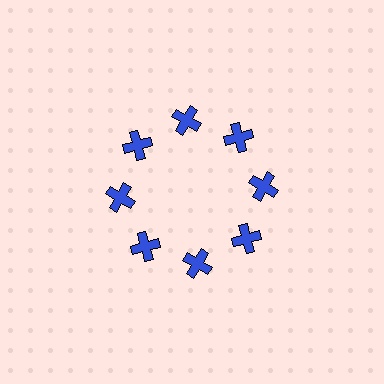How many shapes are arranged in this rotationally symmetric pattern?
There are 8 shapes, arranged in 8 groups of 1.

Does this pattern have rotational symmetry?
Yes, this pattern has 8-fold rotational symmetry. It looks the same after rotating 45 degrees around the center.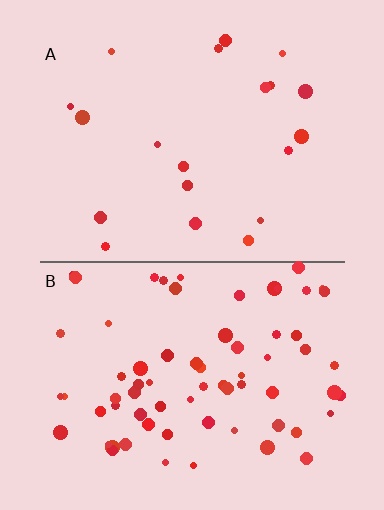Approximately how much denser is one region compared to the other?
Approximately 3.5× — region B over region A.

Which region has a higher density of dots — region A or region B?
B (the bottom).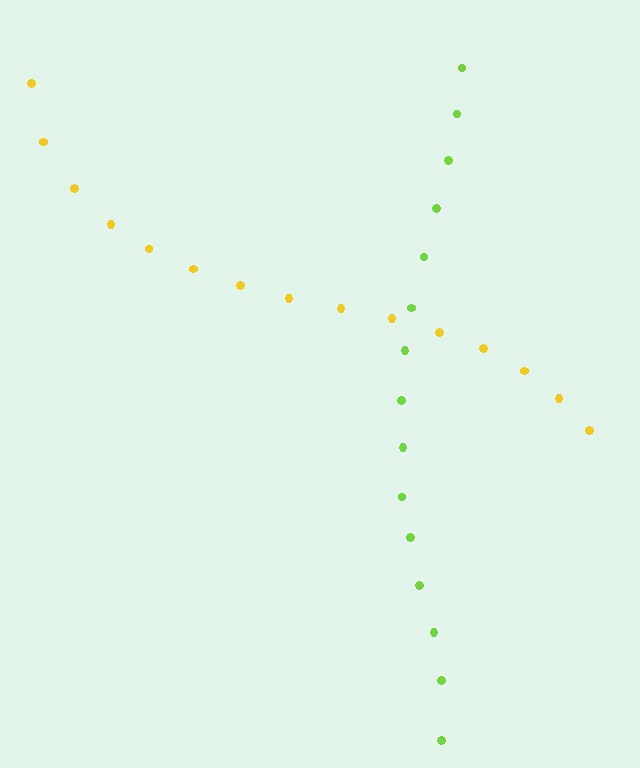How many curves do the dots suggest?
There are 2 distinct paths.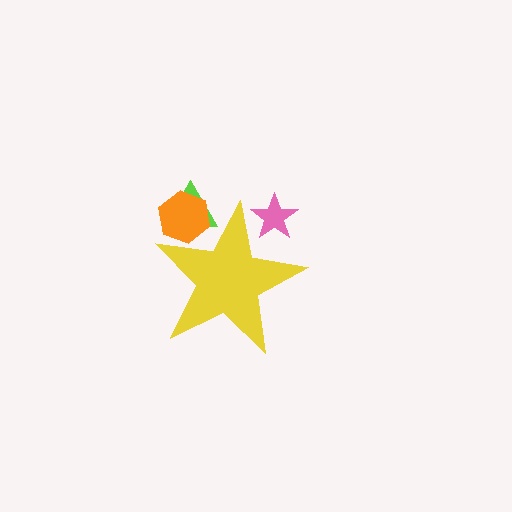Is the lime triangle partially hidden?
Yes, the lime triangle is partially hidden behind the yellow star.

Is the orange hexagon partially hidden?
Yes, the orange hexagon is partially hidden behind the yellow star.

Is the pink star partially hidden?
Yes, the pink star is partially hidden behind the yellow star.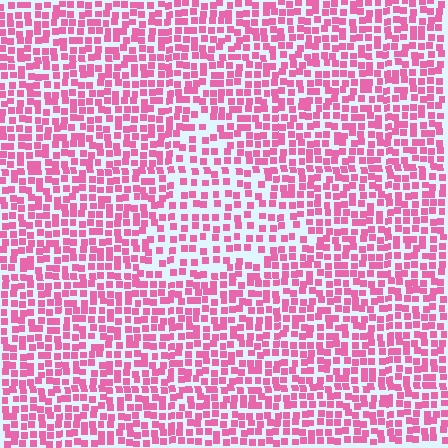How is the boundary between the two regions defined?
The boundary is defined by a change in element density (approximately 1.6x ratio). All elements are the same color, size, and shape.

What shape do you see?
I see a triangle.